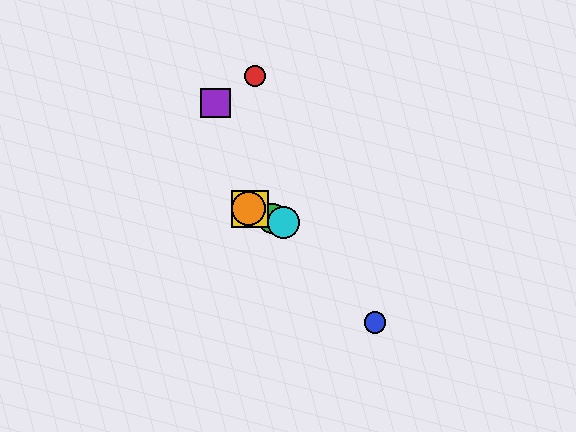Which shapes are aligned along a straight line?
The green circle, the yellow square, the orange circle, the cyan circle are aligned along a straight line.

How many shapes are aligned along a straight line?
4 shapes (the green circle, the yellow square, the orange circle, the cyan circle) are aligned along a straight line.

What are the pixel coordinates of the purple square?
The purple square is at (215, 103).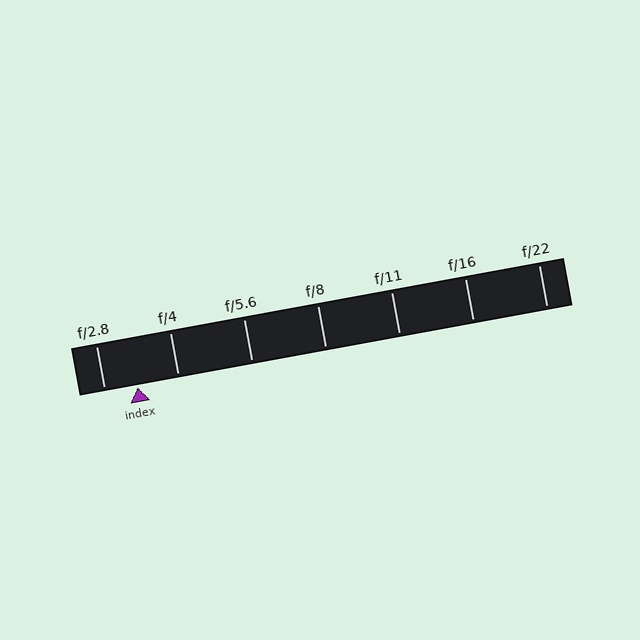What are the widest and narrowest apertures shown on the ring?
The widest aperture shown is f/2.8 and the narrowest is f/22.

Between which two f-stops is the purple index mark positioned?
The index mark is between f/2.8 and f/4.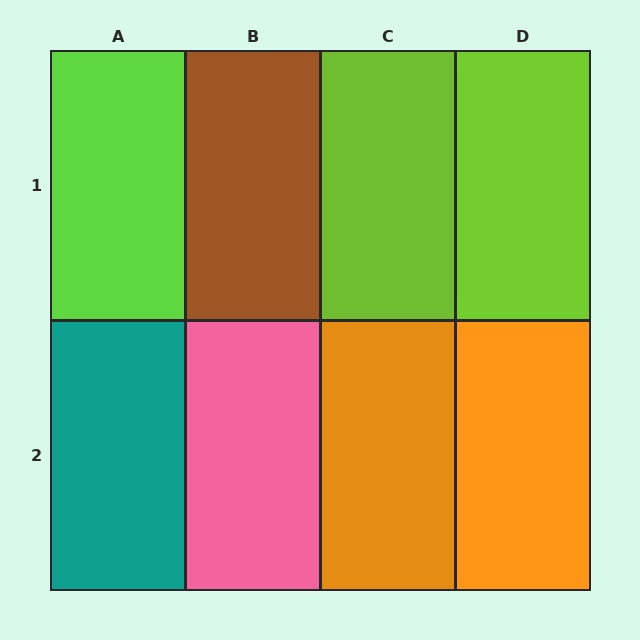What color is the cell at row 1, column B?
Brown.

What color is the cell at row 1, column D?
Lime.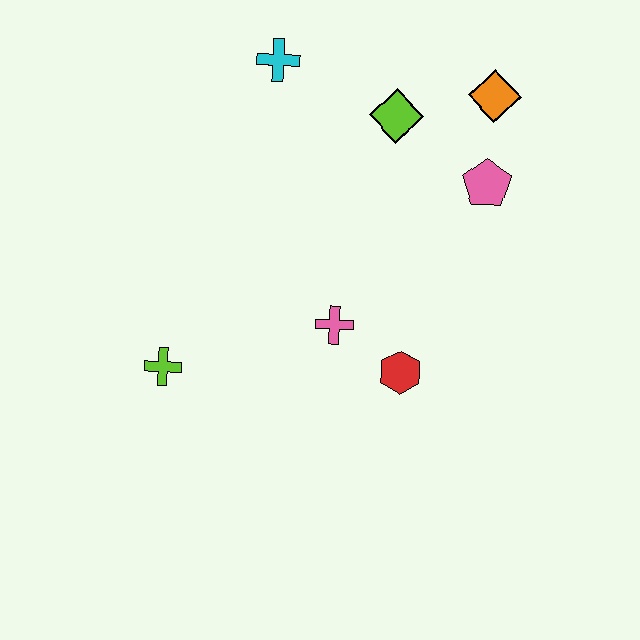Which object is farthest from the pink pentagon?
The lime cross is farthest from the pink pentagon.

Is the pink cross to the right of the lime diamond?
No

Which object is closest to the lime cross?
The pink cross is closest to the lime cross.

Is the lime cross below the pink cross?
Yes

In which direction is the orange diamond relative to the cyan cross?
The orange diamond is to the right of the cyan cross.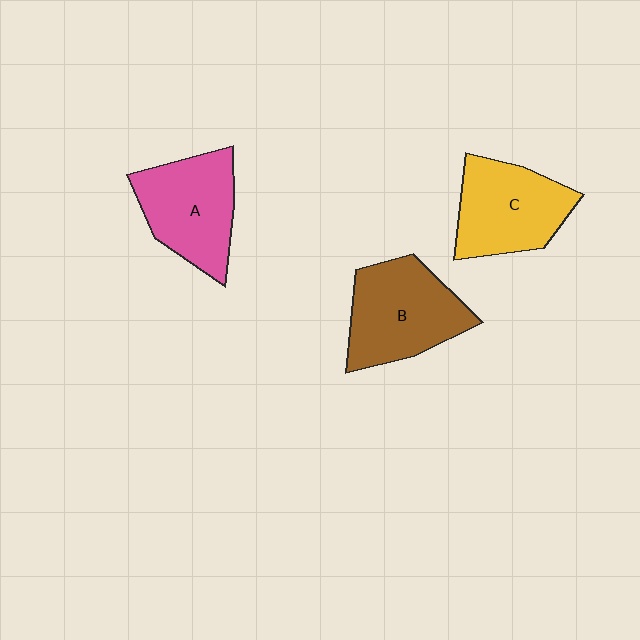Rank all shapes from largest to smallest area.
From largest to smallest: B (brown), A (pink), C (yellow).